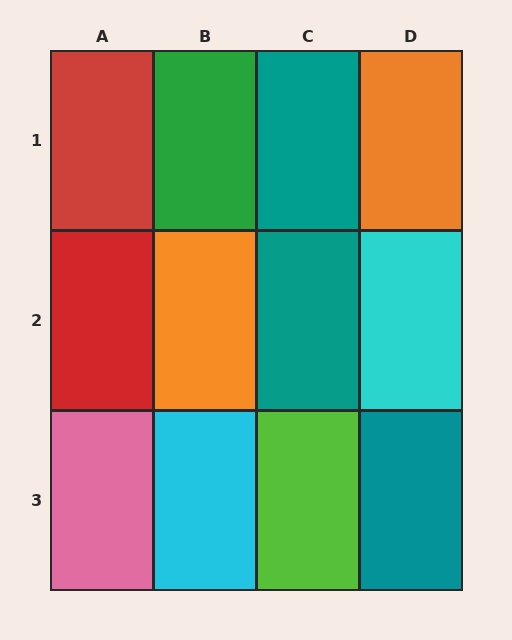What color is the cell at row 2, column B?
Orange.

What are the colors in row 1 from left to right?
Red, green, teal, orange.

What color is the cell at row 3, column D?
Teal.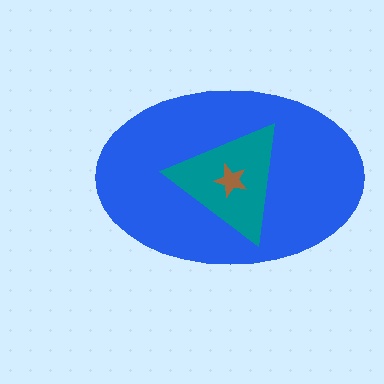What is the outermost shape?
The blue ellipse.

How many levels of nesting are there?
3.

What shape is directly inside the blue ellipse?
The teal triangle.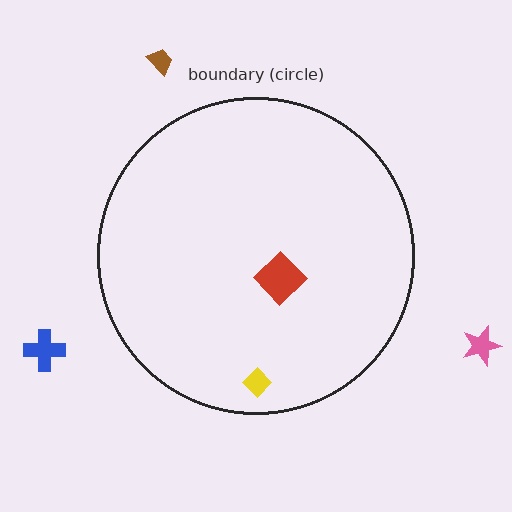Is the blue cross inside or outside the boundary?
Outside.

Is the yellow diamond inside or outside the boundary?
Inside.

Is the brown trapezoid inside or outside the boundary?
Outside.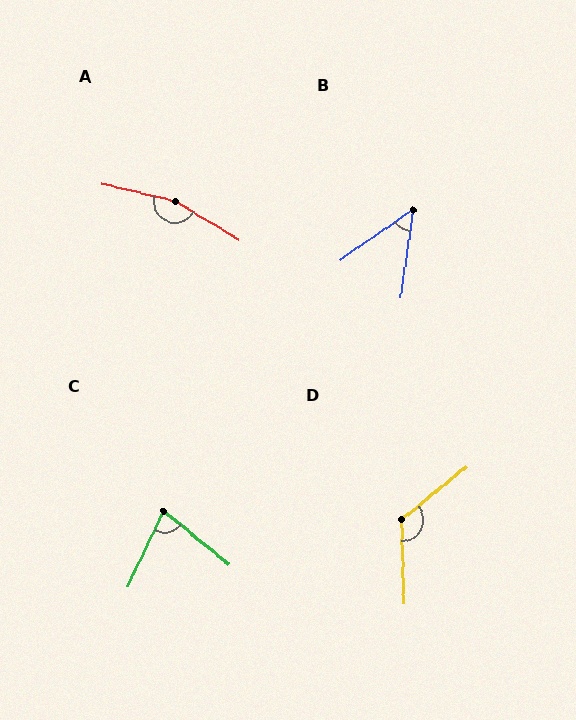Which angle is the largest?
A, at approximately 162 degrees.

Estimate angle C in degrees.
Approximately 76 degrees.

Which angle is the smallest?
B, at approximately 47 degrees.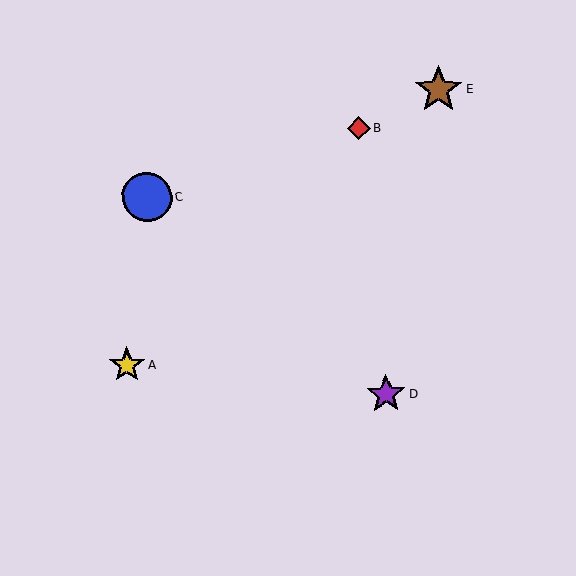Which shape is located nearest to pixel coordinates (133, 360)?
The yellow star (labeled A) at (127, 365) is nearest to that location.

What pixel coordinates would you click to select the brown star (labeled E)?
Click at (438, 90) to select the brown star E.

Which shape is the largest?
The blue circle (labeled C) is the largest.